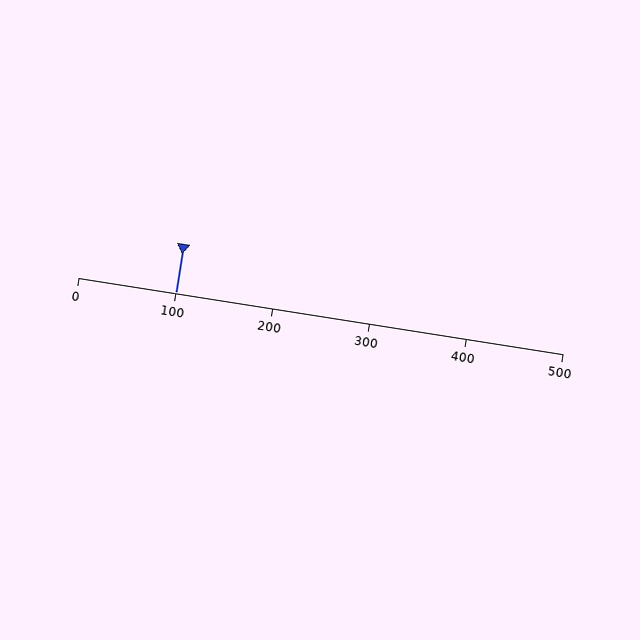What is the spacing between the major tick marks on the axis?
The major ticks are spaced 100 apart.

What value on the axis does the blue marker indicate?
The marker indicates approximately 100.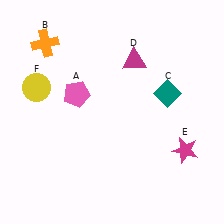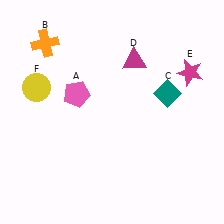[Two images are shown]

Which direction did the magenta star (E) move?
The magenta star (E) moved up.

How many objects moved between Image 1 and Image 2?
1 object moved between the two images.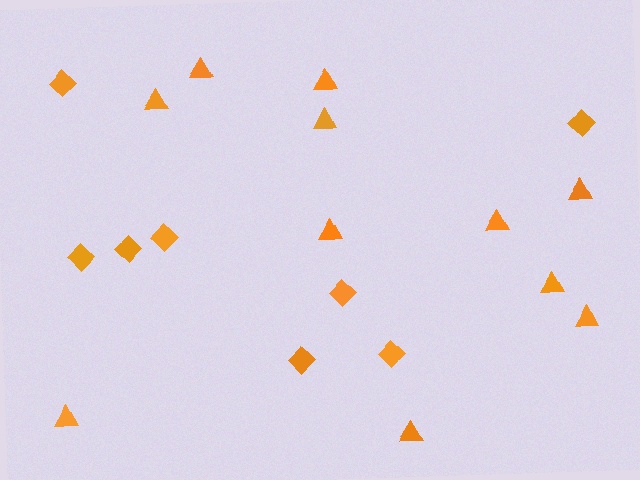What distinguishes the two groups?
There are 2 groups: one group of diamonds (8) and one group of triangles (11).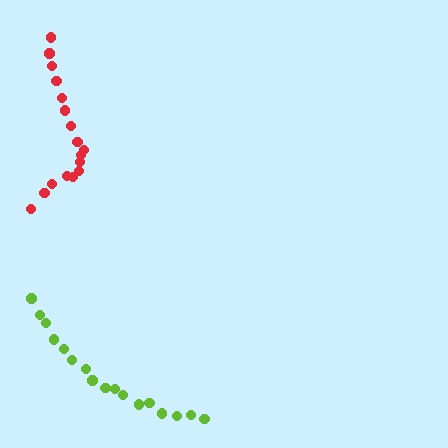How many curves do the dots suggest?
There are 2 distinct paths.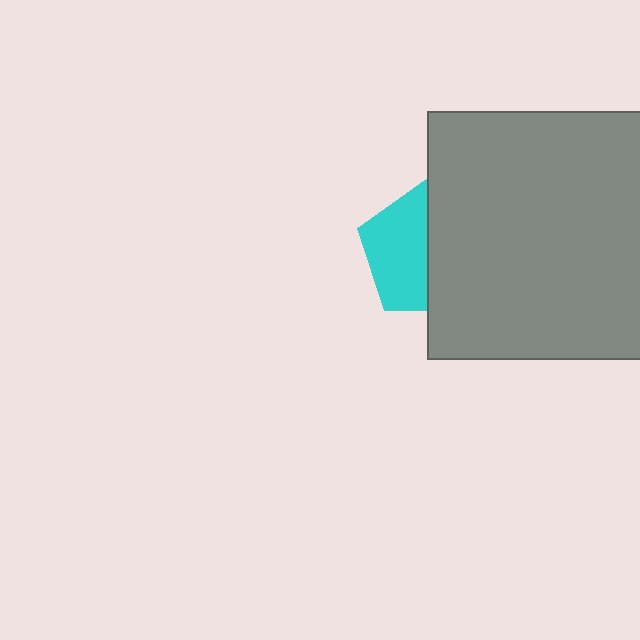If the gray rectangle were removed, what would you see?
You would see the complete cyan pentagon.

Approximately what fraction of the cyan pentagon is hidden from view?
Roughly 50% of the cyan pentagon is hidden behind the gray rectangle.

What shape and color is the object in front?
The object in front is a gray rectangle.